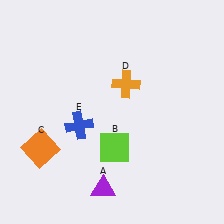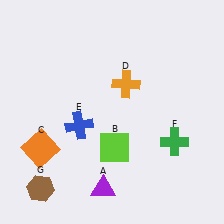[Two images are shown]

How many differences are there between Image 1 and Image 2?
There are 2 differences between the two images.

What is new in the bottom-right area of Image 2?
A green cross (F) was added in the bottom-right area of Image 2.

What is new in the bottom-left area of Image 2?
A brown hexagon (G) was added in the bottom-left area of Image 2.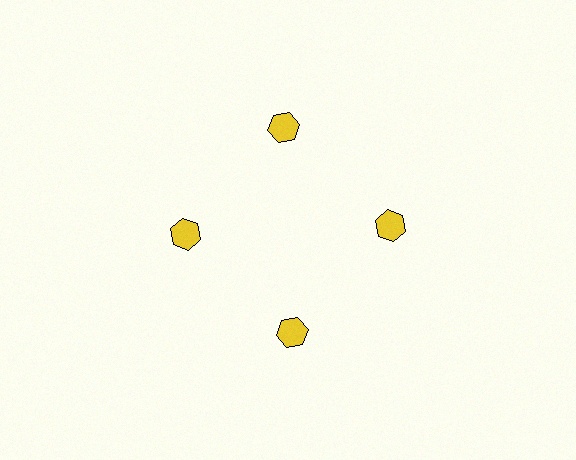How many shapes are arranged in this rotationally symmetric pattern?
There are 4 shapes, arranged in 4 groups of 1.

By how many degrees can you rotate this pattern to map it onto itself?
The pattern maps onto itself every 90 degrees of rotation.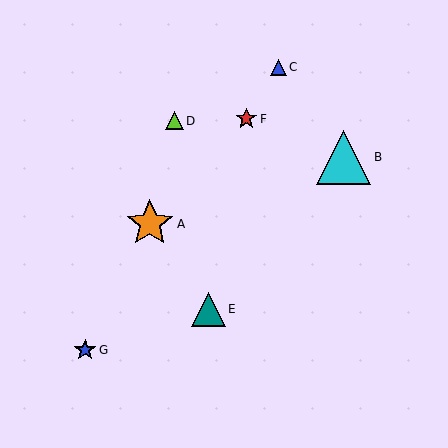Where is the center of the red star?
The center of the red star is at (246, 119).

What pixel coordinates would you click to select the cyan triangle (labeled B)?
Click at (344, 157) to select the cyan triangle B.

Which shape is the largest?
The cyan triangle (labeled B) is the largest.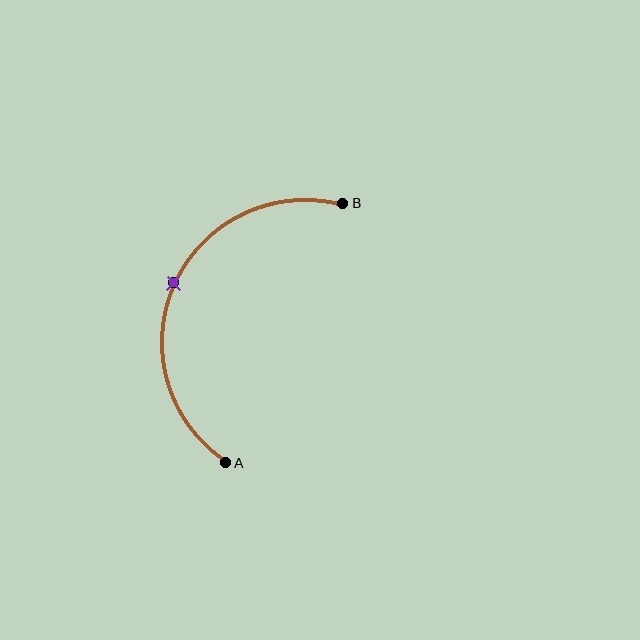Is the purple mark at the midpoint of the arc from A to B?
Yes. The purple mark lies on the arc at equal arc-length from both A and B — it is the arc midpoint.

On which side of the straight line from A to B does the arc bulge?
The arc bulges to the left of the straight line connecting A and B.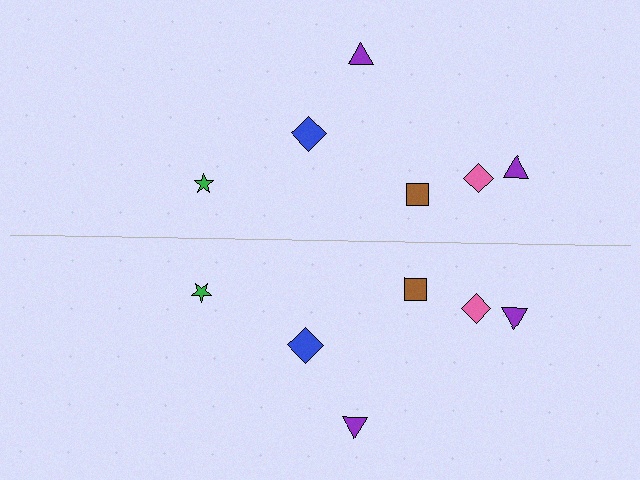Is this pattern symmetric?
Yes, this pattern has bilateral (reflection) symmetry.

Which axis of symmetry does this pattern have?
The pattern has a horizontal axis of symmetry running through the center of the image.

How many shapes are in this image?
There are 12 shapes in this image.